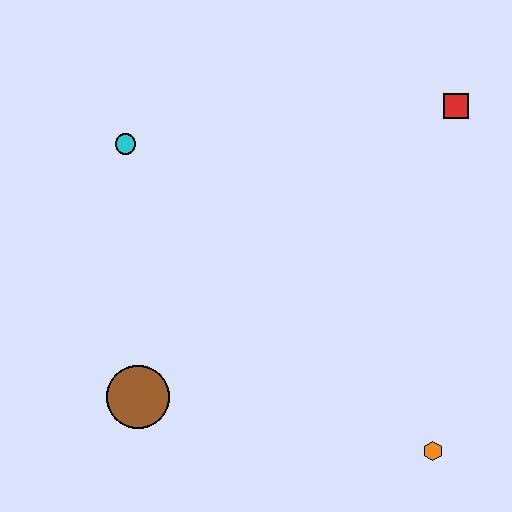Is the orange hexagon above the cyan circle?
No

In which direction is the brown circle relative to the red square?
The brown circle is to the left of the red square.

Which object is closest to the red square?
The cyan circle is closest to the red square.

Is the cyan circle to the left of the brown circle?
Yes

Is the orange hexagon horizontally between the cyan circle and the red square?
Yes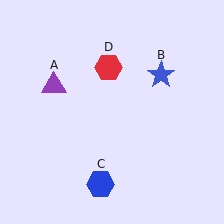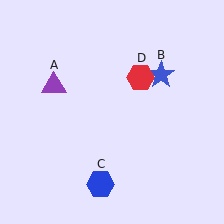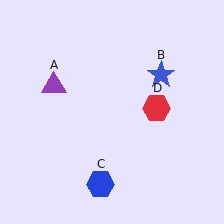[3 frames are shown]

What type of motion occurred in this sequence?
The red hexagon (object D) rotated clockwise around the center of the scene.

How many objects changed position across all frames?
1 object changed position: red hexagon (object D).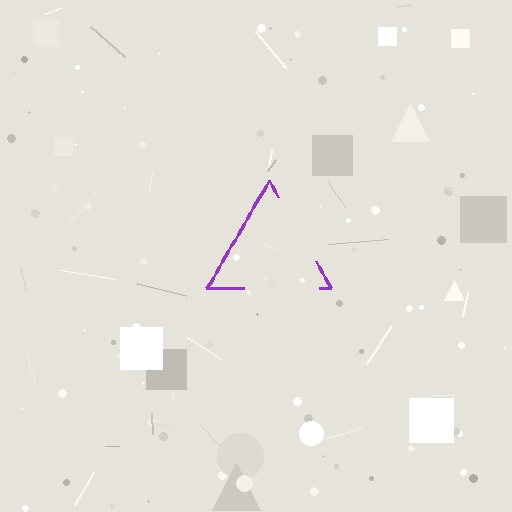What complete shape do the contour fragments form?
The contour fragments form a triangle.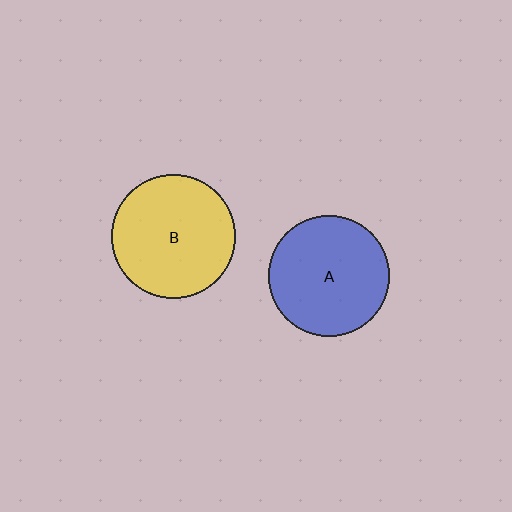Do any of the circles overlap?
No, none of the circles overlap.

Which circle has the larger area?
Circle B (yellow).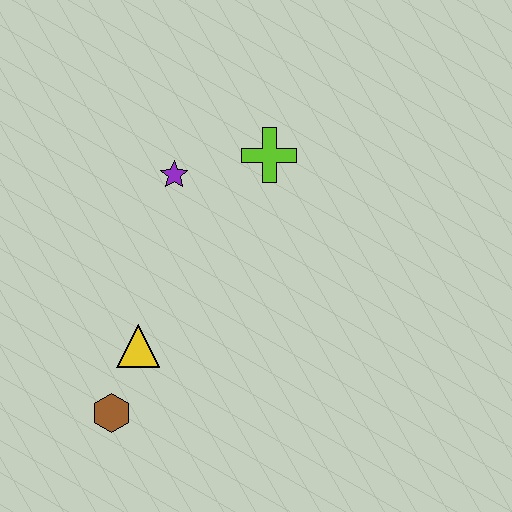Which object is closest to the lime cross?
The purple star is closest to the lime cross.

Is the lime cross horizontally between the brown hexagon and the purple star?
No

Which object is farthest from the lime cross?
The brown hexagon is farthest from the lime cross.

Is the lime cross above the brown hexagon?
Yes